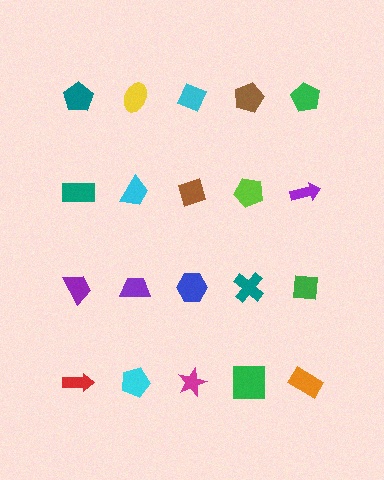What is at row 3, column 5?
A green square.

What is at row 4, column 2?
A cyan pentagon.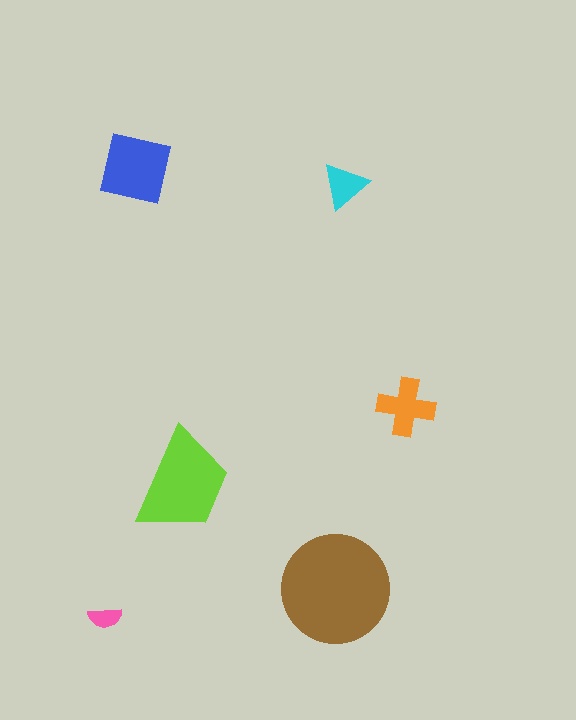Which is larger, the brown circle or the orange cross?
The brown circle.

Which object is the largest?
The brown circle.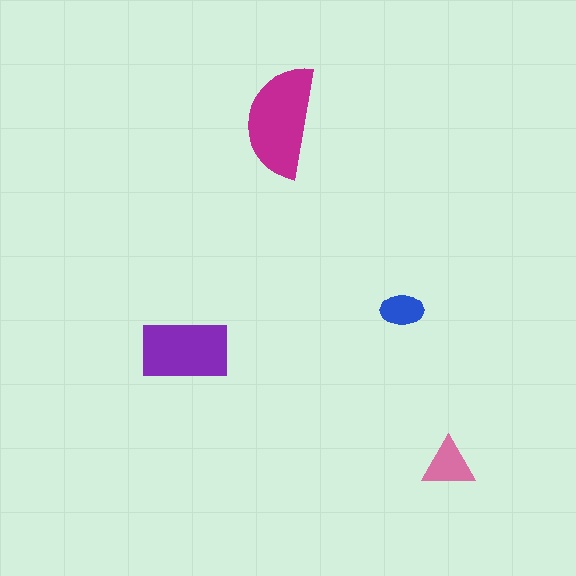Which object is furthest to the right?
The pink triangle is rightmost.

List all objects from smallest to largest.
The blue ellipse, the pink triangle, the purple rectangle, the magenta semicircle.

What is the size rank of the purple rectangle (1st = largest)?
2nd.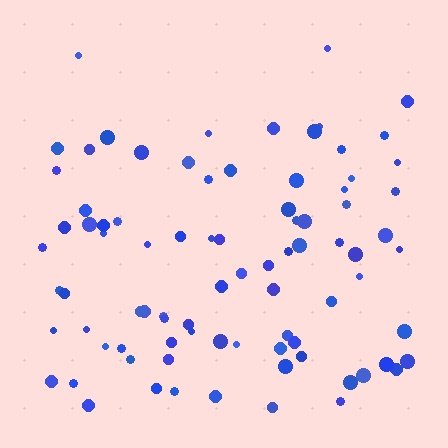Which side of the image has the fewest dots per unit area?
The top.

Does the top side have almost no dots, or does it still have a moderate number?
Still a moderate number, just noticeably fewer than the bottom.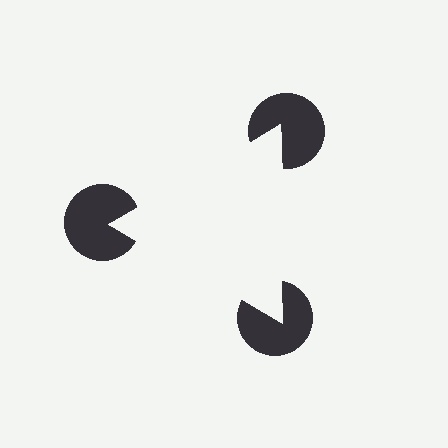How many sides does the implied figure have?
3 sides.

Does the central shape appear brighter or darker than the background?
It typically appears slightly brighter than the background, even though no actual brightness change is drawn.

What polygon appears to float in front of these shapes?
An illusory triangle — its edges are inferred from the aligned wedge cuts in the pac-man discs, not physically drawn.